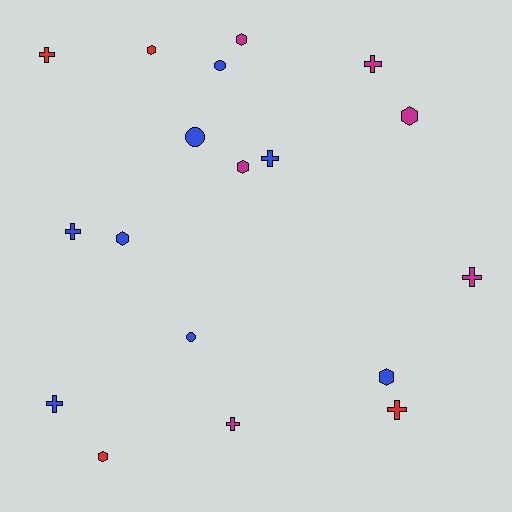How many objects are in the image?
There are 18 objects.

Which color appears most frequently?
Blue, with 8 objects.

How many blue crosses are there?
There are 3 blue crosses.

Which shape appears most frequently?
Cross, with 8 objects.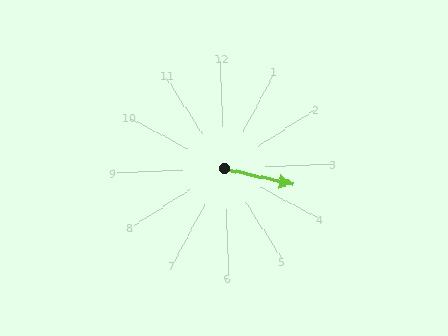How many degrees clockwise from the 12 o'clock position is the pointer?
Approximately 106 degrees.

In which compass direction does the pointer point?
East.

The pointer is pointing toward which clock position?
Roughly 4 o'clock.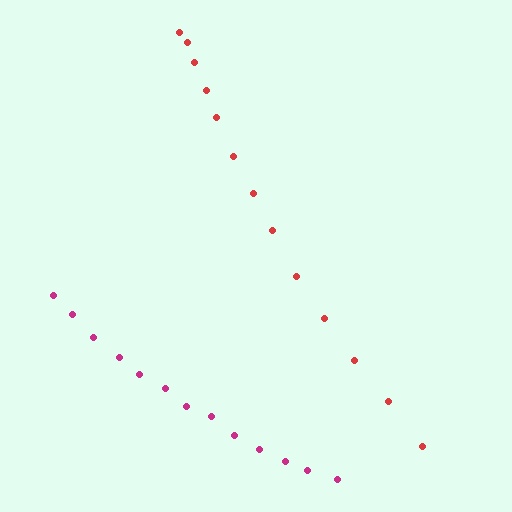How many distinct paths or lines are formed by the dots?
There are 2 distinct paths.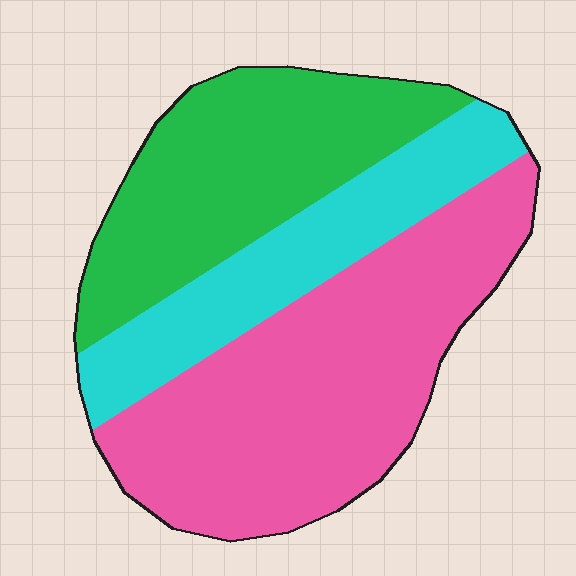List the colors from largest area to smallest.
From largest to smallest: pink, green, cyan.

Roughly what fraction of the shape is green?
Green covers roughly 30% of the shape.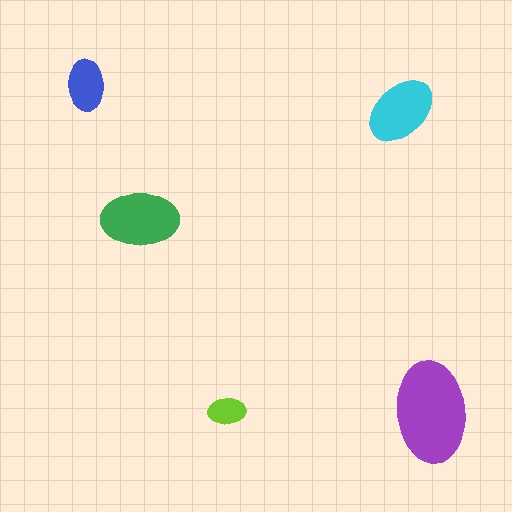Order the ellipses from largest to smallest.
the purple one, the green one, the cyan one, the blue one, the lime one.